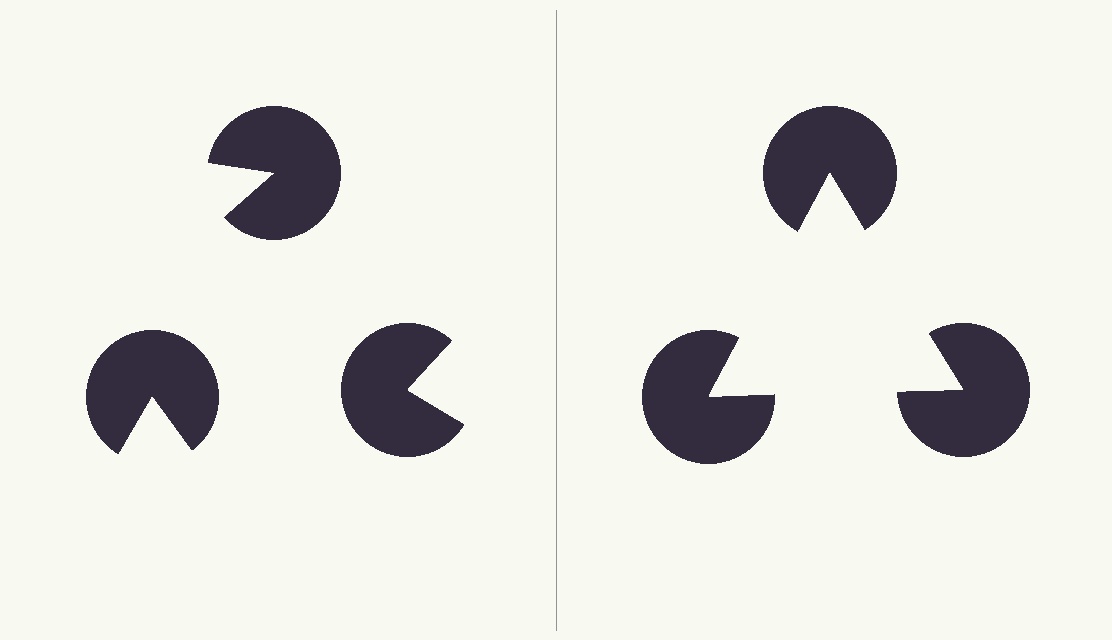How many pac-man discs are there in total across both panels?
6 — 3 on each side.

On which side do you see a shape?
An illusory triangle appears on the right side. On the left side the wedge cuts are rotated, so no coherent shape forms.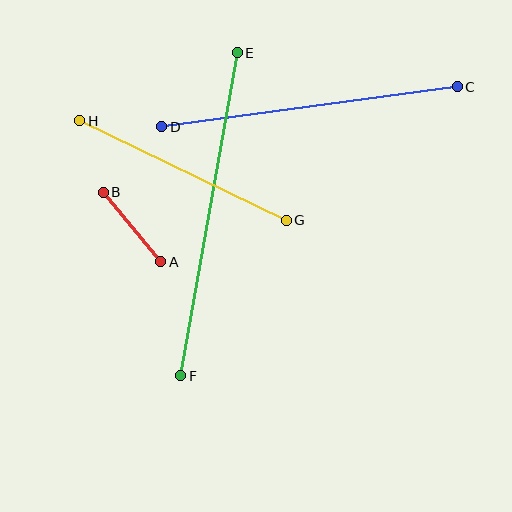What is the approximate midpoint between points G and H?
The midpoint is at approximately (183, 170) pixels.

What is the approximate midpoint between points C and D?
The midpoint is at approximately (309, 107) pixels.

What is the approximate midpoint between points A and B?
The midpoint is at approximately (132, 227) pixels.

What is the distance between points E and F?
The distance is approximately 328 pixels.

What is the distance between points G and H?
The distance is approximately 229 pixels.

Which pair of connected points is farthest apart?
Points E and F are farthest apart.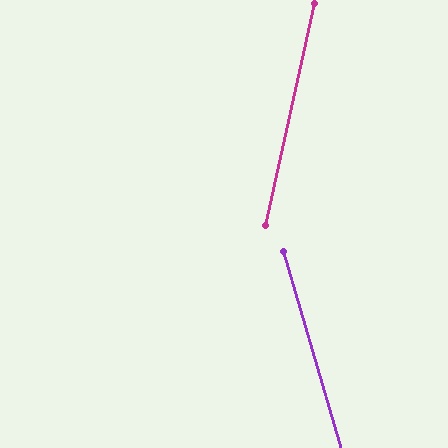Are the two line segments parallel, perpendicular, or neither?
Neither parallel nor perpendicular — they differ by about 29°.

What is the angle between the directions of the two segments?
Approximately 29 degrees.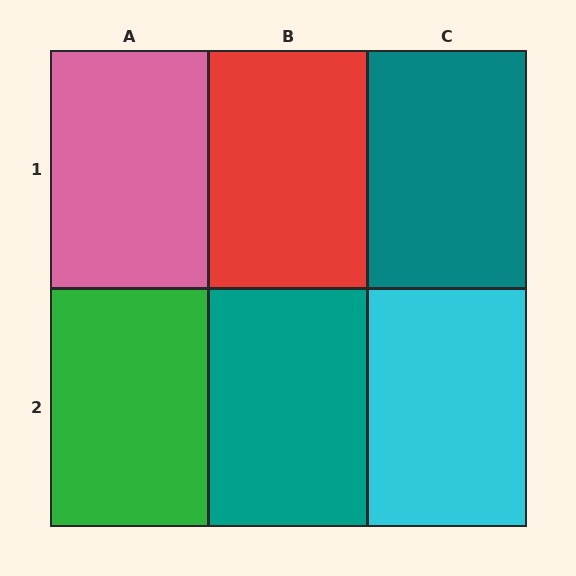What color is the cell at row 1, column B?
Red.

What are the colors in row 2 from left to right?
Green, teal, cyan.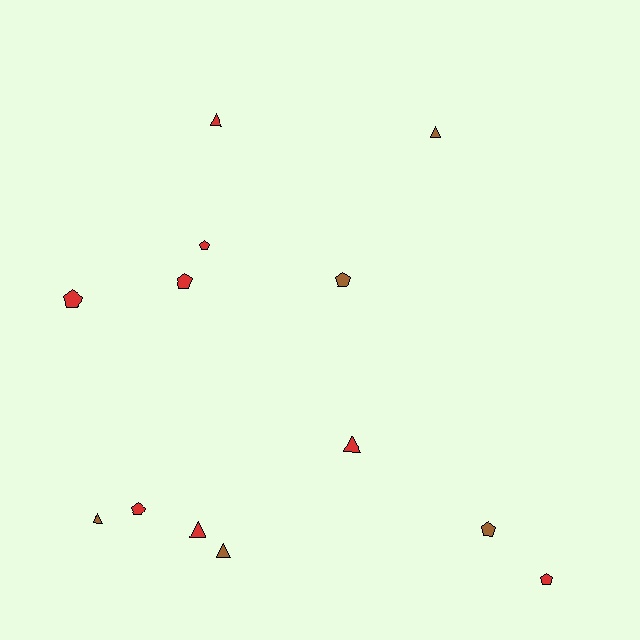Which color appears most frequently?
Red, with 8 objects.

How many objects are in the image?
There are 13 objects.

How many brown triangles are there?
There are 3 brown triangles.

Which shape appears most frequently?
Pentagon, with 7 objects.